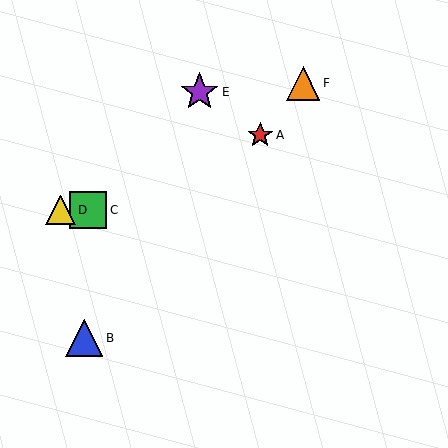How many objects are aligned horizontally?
2 objects (C, D) are aligned horizontally.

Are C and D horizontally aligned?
Yes, both are at y≈210.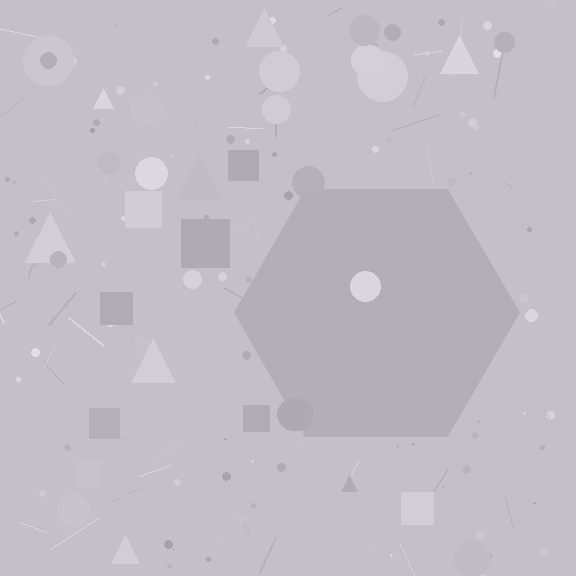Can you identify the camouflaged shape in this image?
The camouflaged shape is a hexagon.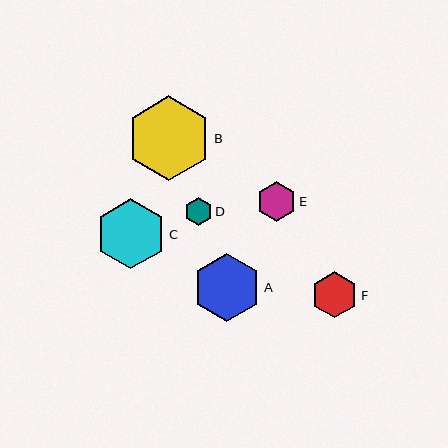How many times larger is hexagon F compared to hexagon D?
Hexagon F is approximately 1.6 times the size of hexagon D.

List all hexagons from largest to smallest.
From largest to smallest: B, C, A, F, E, D.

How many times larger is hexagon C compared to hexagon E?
Hexagon C is approximately 1.8 times the size of hexagon E.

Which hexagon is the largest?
Hexagon B is the largest with a size of approximately 85 pixels.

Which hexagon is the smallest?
Hexagon D is the smallest with a size of approximately 28 pixels.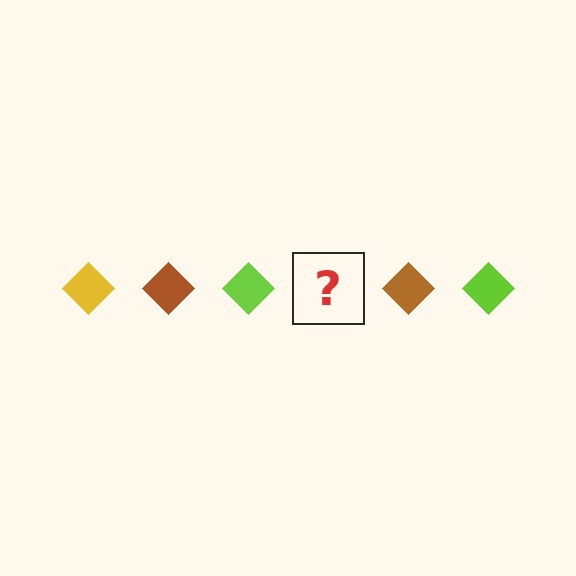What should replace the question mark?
The question mark should be replaced with a yellow diamond.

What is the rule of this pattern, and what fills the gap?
The rule is that the pattern cycles through yellow, brown, lime diamonds. The gap should be filled with a yellow diamond.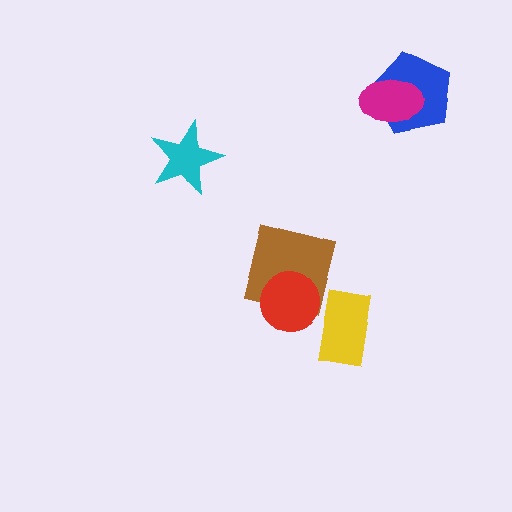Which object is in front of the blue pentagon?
The magenta ellipse is in front of the blue pentagon.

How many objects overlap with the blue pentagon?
1 object overlaps with the blue pentagon.